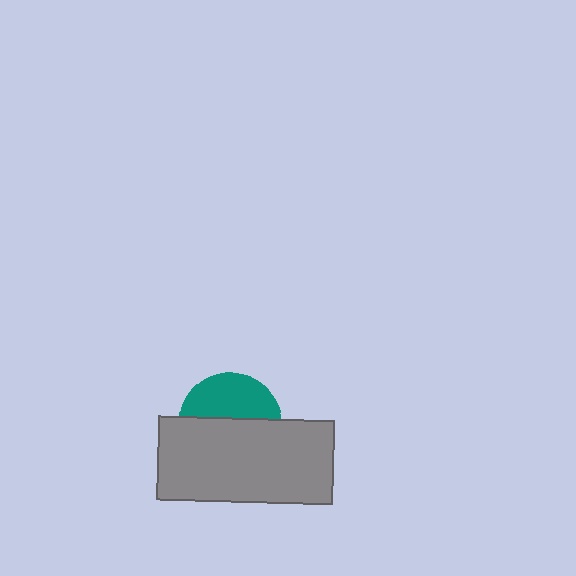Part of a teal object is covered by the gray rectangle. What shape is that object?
It is a circle.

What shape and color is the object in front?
The object in front is a gray rectangle.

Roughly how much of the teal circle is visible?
A small part of it is visible (roughly 42%).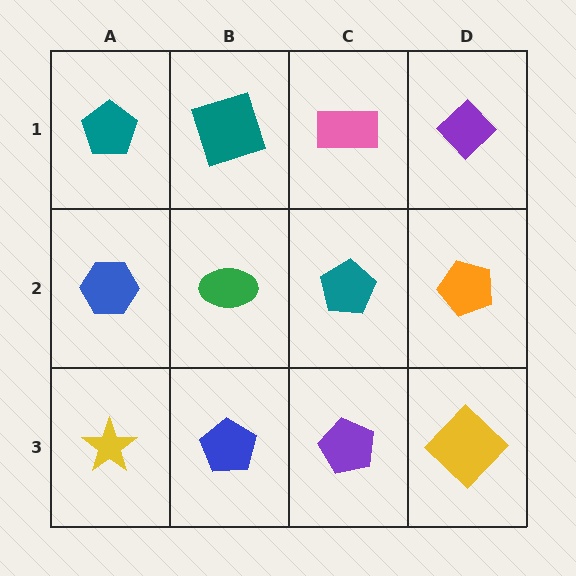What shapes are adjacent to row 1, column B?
A green ellipse (row 2, column B), a teal pentagon (row 1, column A), a pink rectangle (row 1, column C).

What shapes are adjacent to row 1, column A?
A blue hexagon (row 2, column A), a teal square (row 1, column B).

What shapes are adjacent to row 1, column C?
A teal pentagon (row 2, column C), a teal square (row 1, column B), a purple diamond (row 1, column D).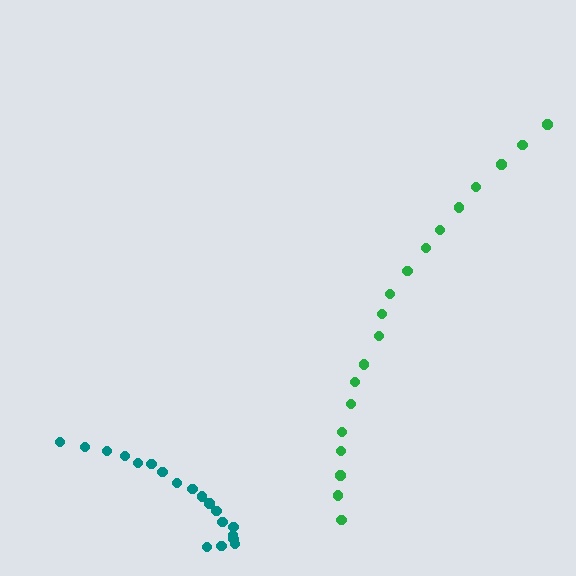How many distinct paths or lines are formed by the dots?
There are 2 distinct paths.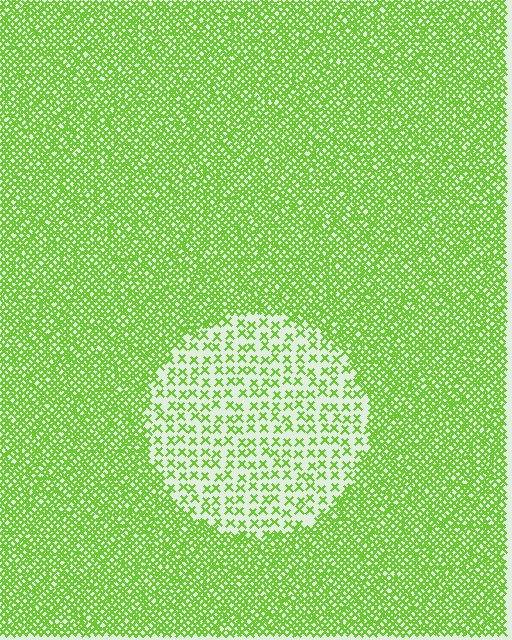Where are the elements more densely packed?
The elements are more densely packed outside the circle boundary.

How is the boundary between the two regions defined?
The boundary is defined by a change in element density (approximately 3.0x ratio). All elements are the same color, size, and shape.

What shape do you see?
I see a circle.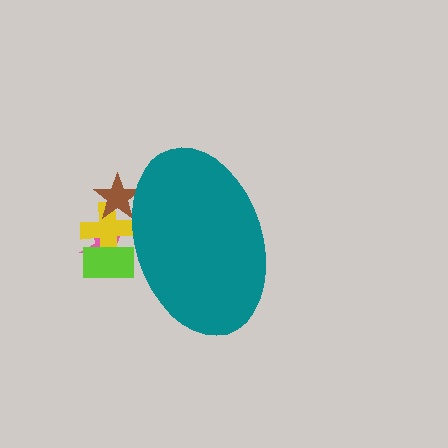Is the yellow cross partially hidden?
Yes, the yellow cross is partially hidden behind the teal ellipse.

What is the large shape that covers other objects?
A teal ellipse.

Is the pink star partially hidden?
Yes, the pink star is partially hidden behind the teal ellipse.